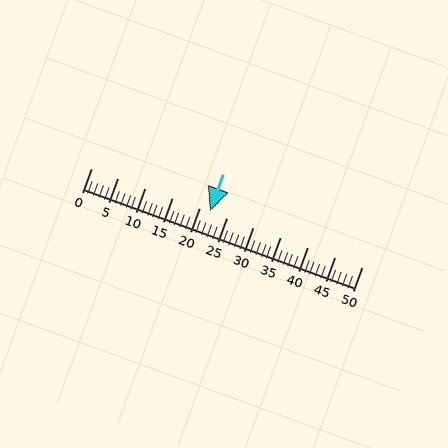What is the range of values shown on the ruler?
The ruler shows values from 0 to 50.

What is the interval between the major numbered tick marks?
The major tick marks are spaced 5 units apart.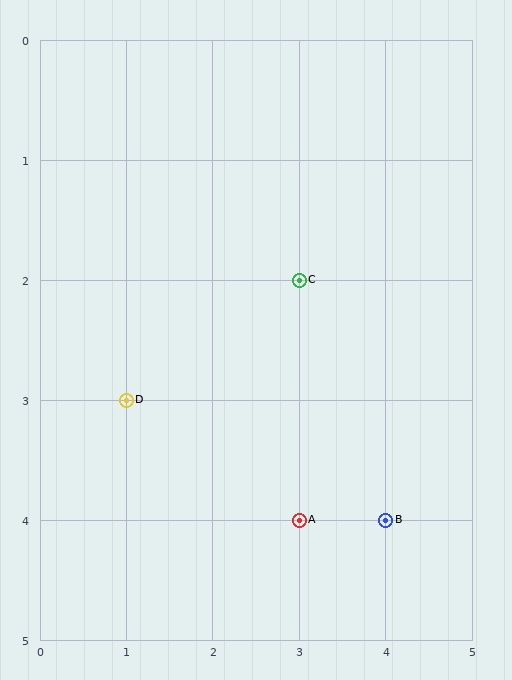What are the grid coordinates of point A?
Point A is at grid coordinates (3, 4).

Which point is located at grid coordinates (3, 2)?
Point C is at (3, 2).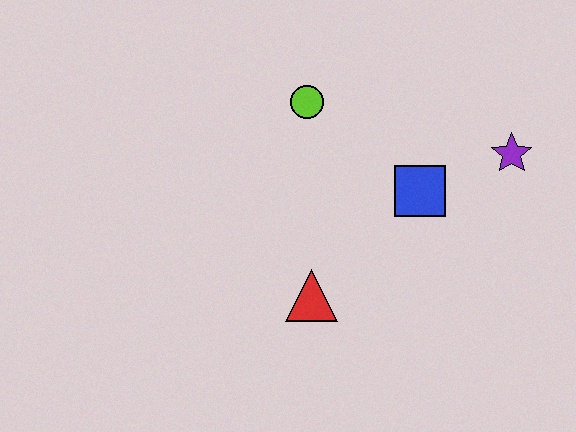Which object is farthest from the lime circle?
The purple star is farthest from the lime circle.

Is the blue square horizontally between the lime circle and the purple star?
Yes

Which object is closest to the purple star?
The blue square is closest to the purple star.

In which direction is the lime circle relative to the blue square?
The lime circle is to the left of the blue square.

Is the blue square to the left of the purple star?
Yes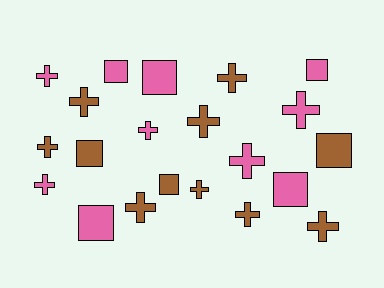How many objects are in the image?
There are 21 objects.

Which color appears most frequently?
Brown, with 11 objects.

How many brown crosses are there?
There are 8 brown crosses.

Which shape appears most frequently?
Cross, with 13 objects.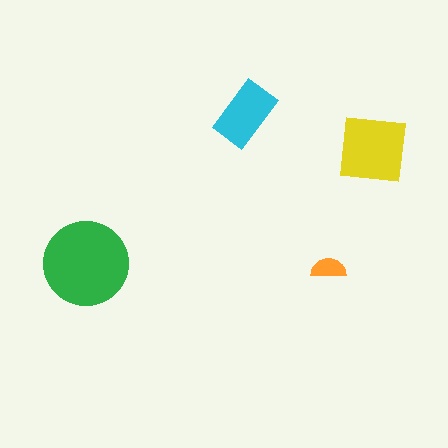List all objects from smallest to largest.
The orange semicircle, the cyan rectangle, the yellow square, the green circle.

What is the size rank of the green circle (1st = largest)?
1st.